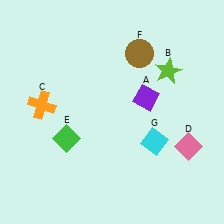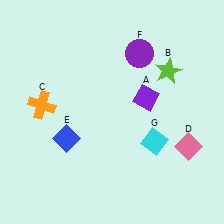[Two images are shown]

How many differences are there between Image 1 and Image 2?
There are 2 differences between the two images.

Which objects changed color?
E changed from green to blue. F changed from brown to purple.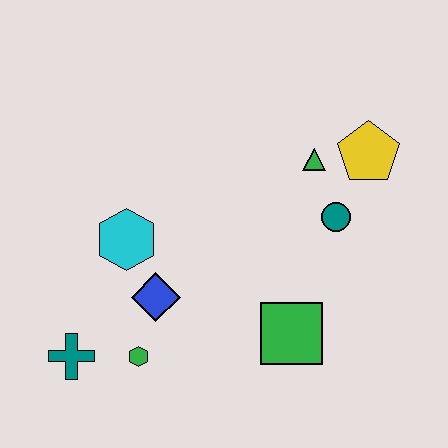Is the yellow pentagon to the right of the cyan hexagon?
Yes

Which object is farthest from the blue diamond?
The yellow pentagon is farthest from the blue diamond.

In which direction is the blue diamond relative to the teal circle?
The blue diamond is to the left of the teal circle.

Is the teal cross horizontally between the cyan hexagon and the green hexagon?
No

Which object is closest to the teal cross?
The green hexagon is closest to the teal cross.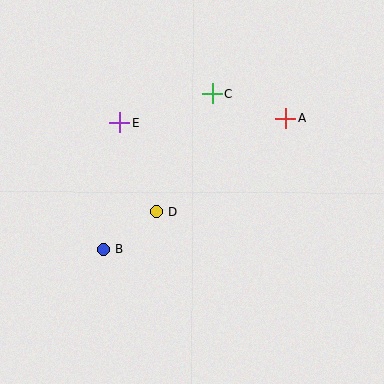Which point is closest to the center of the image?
Point D at (156, 212) is closest to the center.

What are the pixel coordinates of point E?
Point E is at (120, 123).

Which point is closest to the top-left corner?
Point E is closest to the top-left corner.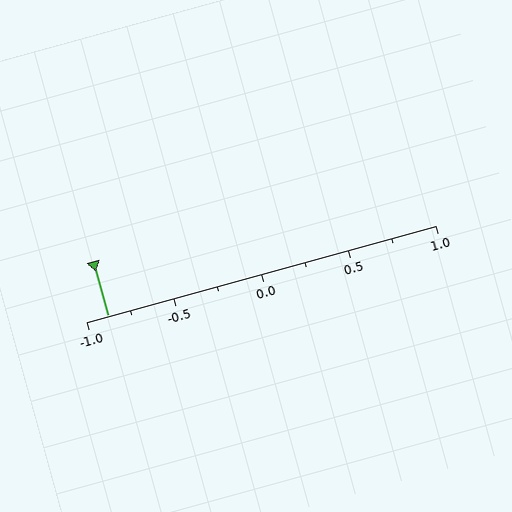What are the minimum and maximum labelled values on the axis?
The axis runs from -1.0 to 1.0.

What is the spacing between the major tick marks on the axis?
The major ticks are spaced 0.5 apart.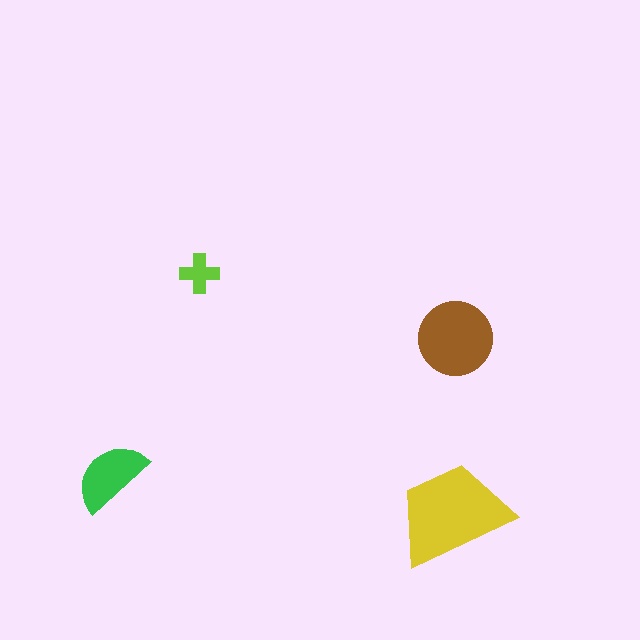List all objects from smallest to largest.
The lime cross, the green semicircle, the brown circle, the yellow trapezoid.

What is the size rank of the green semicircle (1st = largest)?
3rd.